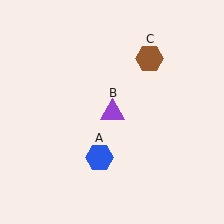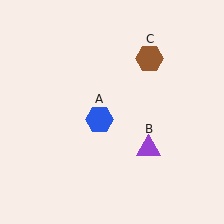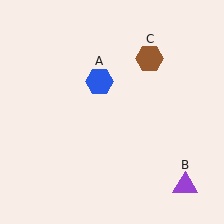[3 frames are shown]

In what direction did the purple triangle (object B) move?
The purple triangle (object B) moved down and to the right.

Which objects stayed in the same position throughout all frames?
Brown hexagon (object C) remained stationary.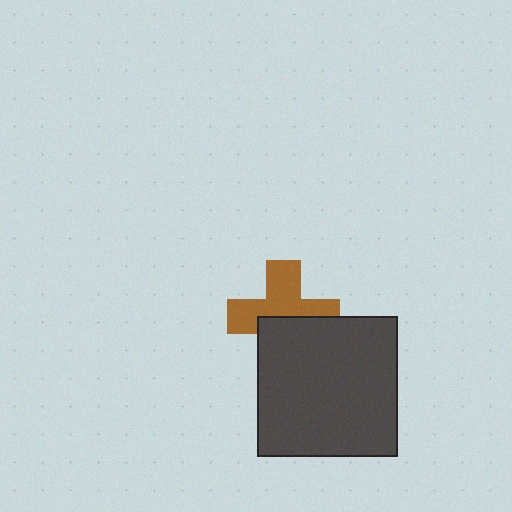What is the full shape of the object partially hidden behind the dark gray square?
The partially hidden object is a brown cross.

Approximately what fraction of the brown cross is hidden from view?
Roughly 44% of the brown cross is hidden behind the dark gray square.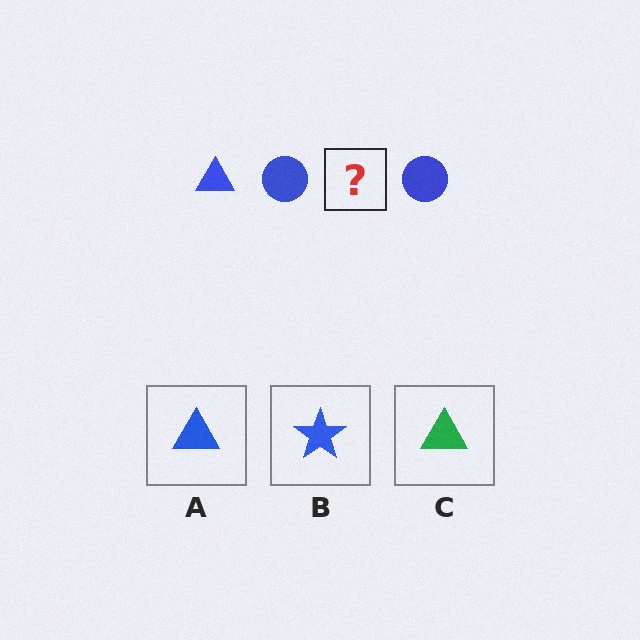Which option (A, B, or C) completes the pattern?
A.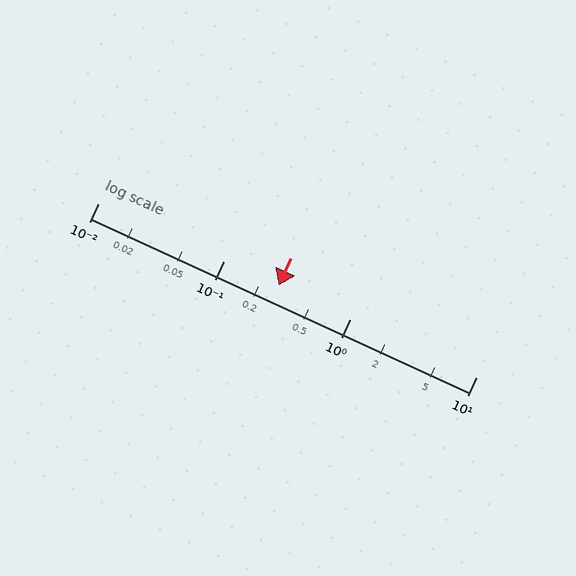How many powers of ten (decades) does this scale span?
The scale spans 3 decades, from 0.01 to 10.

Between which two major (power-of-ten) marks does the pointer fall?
The pointer is between 0.1 and 1.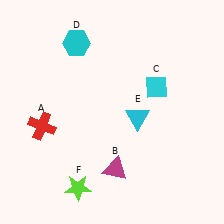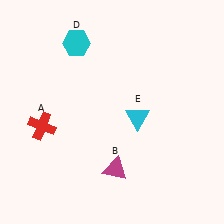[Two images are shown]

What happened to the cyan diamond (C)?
The cyan diamond (C) was removed in Image 2. It was in the top-right area of Image 1.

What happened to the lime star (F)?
The lime star (F) was removed in Image 2. It was in the bottom-left area of Image 1.